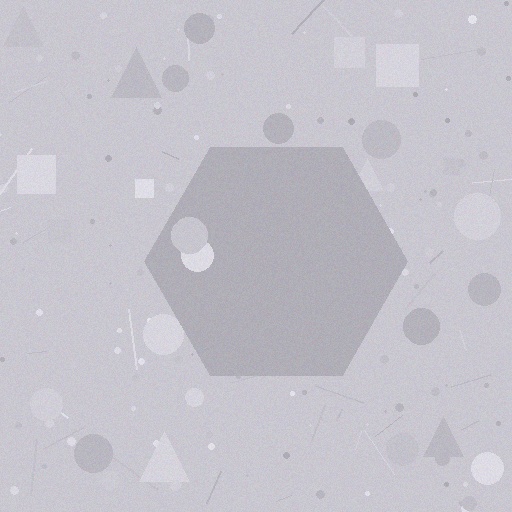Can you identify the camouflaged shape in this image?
The camouflaged shape is a hexagon.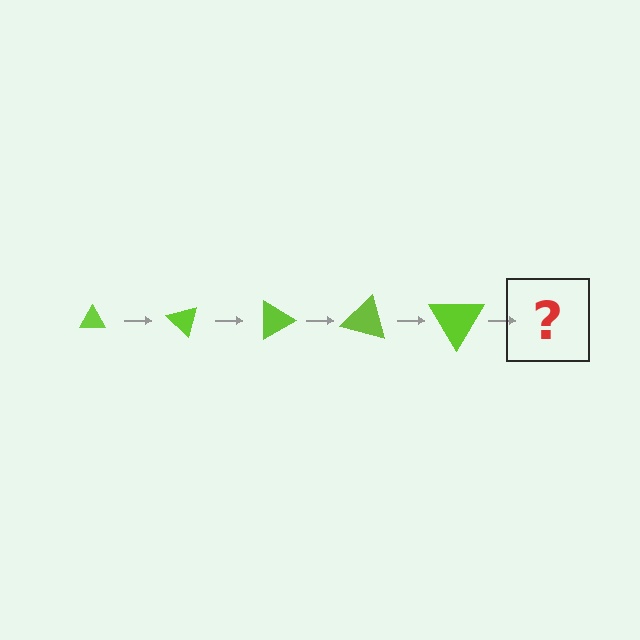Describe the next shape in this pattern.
It should be a triangle, larger than the previous one and rotated 225 degrees from the start.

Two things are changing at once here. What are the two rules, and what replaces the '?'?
The two rules are that the triangle grows larger each step and it rotates 45 degrees each step. The '?' should be a triangle, larger than the previous one and rotated 225 degrees from the start.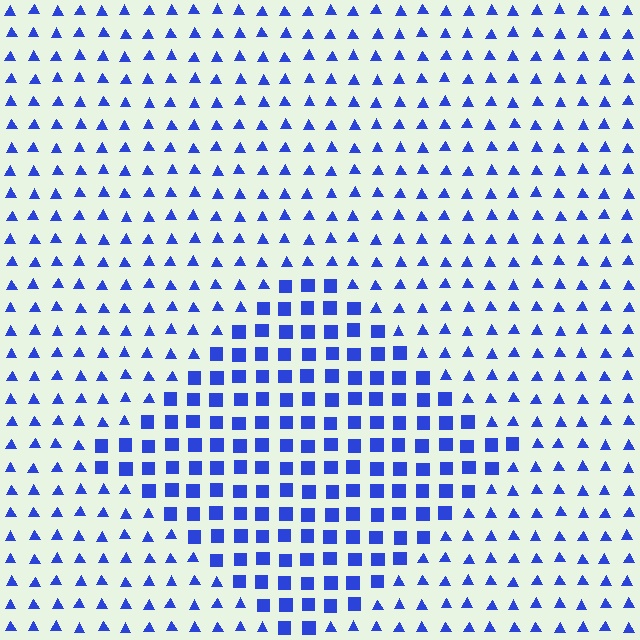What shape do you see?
I see a diamond.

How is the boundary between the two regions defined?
The boundary is defined by a change in element shape: squares inside vs. triangles outside. All elements share the same color and spacing.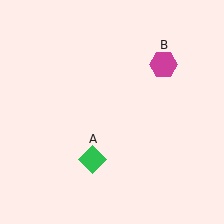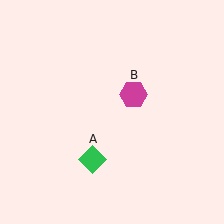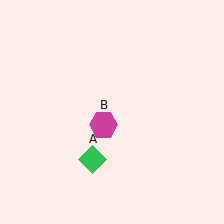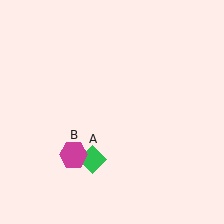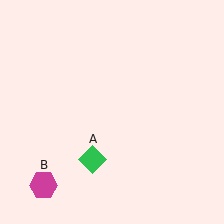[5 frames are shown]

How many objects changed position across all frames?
1 object changed position: magenta hexagon (object B).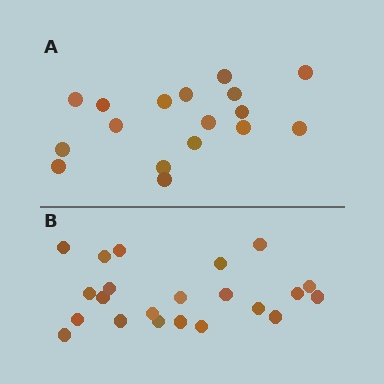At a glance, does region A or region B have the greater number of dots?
Region B (the bottom region) has more dots.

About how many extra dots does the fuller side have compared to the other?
Region B has about 5 more dots than region A.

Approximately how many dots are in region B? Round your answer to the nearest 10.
About 20 dots. (The exact count is 22, which rounds to 20.)